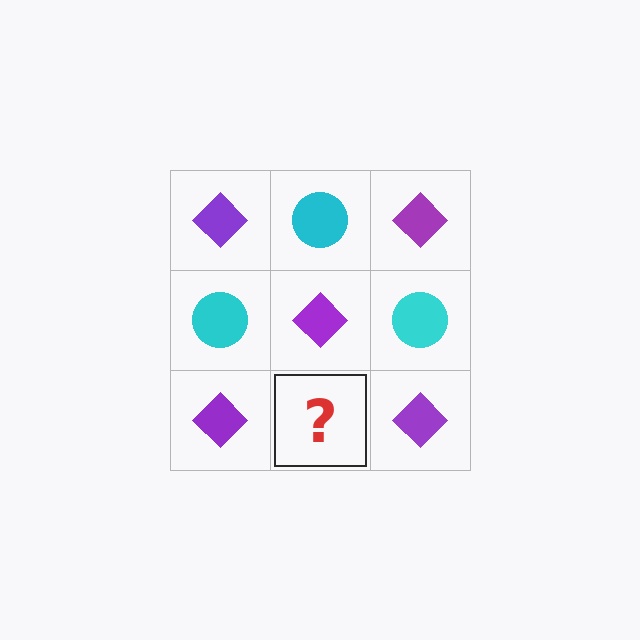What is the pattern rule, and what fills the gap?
The rule is that it alternates purple diamond and cyan circle in a checkerboard pattern. The gap should be filled with a cyan circle.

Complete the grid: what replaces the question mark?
The question mark should be replaced with a cyan circle.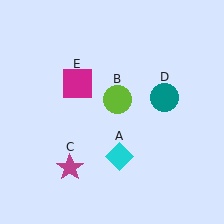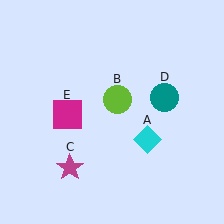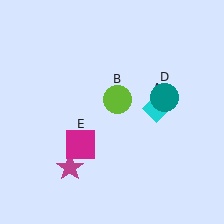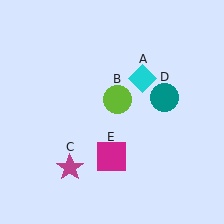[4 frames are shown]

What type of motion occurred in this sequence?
The cyan diamond (object A), magenta square (object E) rotated counterclockwise around the center of the scene.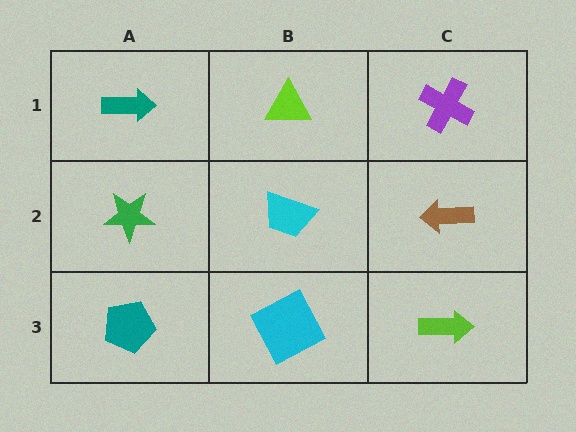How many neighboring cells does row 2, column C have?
3.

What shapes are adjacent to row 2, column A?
A teal arrow (row 1, column A), a teal pentagon (row 3, column A), a cyan trapezoid (row 2, column B).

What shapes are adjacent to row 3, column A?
A green star (row 2, column A), a cyan square (row 3, column B).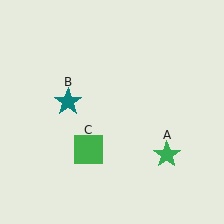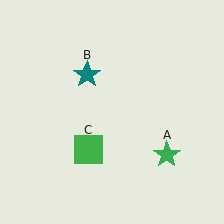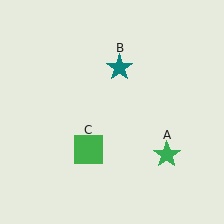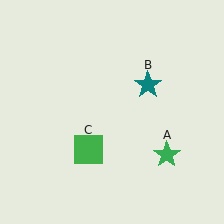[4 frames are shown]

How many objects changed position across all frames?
1 object changed position: teal star (object B).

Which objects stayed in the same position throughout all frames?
Green star (object A) and green square (object C) remained stationary.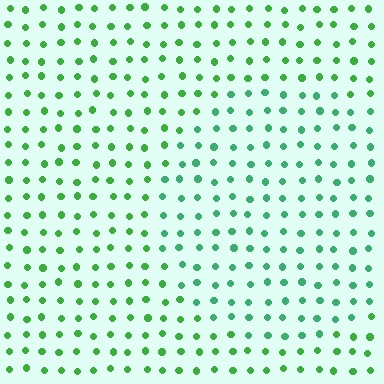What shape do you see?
I see a circle.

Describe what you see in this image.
The image is filled with small green elements in a uniform arrangement. A circle-shaped region is visible where the elements are tinted to a slightly different hue, forming a subtle color boundary.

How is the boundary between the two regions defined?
The boundary is defined purely by a slight shift in hue (about 27 degrees). Spacing, size, and orientation are identical on both sides.